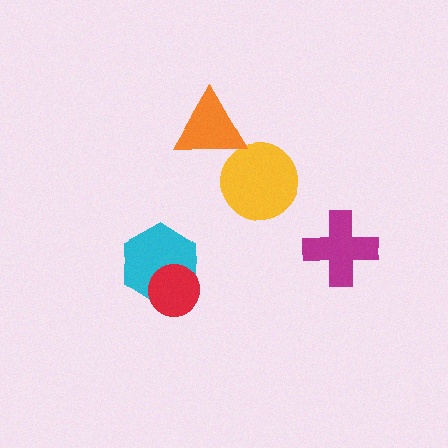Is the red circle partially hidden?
No, no other shape covers it.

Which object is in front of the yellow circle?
The orange triangle is in front of the yellow circle.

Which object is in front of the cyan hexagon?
The red circle is in front of the cyan hexagon.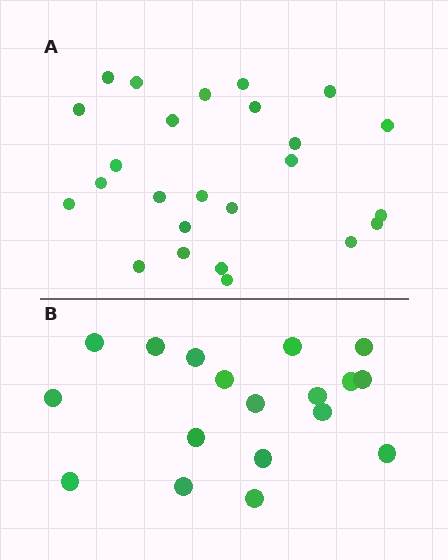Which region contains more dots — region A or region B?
Region A (the top region) has more dots.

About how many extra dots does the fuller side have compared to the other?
Region A has roughly 8 or so more dots than region B.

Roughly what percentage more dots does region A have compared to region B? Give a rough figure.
About 40% more.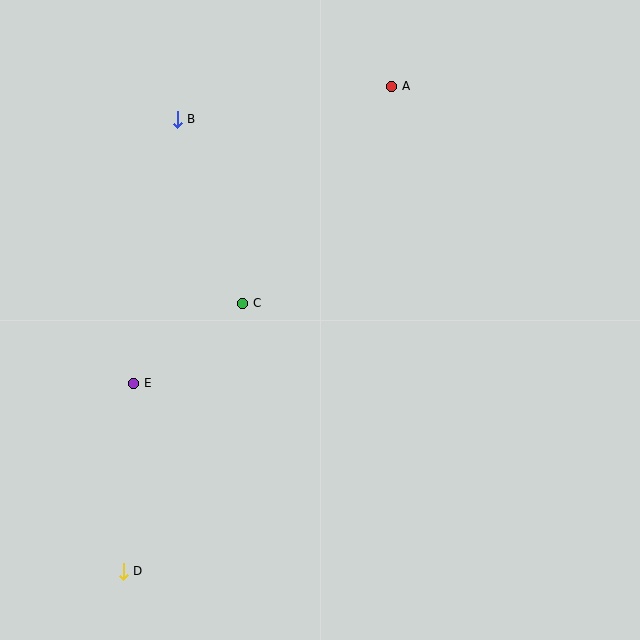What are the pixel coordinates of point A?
Point A is at (392, 86).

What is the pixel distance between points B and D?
The distance between B and D is 455 pixels.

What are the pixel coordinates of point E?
Point E is at (134, 383).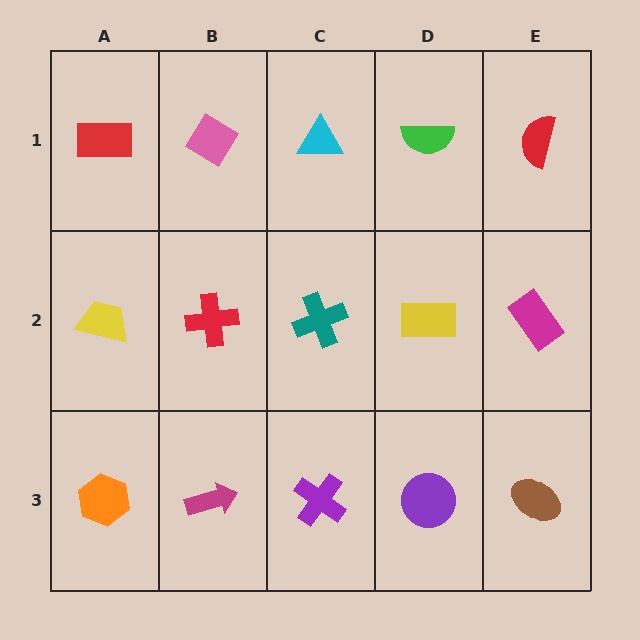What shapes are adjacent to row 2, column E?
A red semicircle (row 1, column E), a brown ellipse (row 3, column E), a yellow rectangle (row 2, column D).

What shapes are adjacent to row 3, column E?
A magenta rectangle (row 2, column E), a purple circle (row 3, column D).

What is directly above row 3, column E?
A magenta rectangle.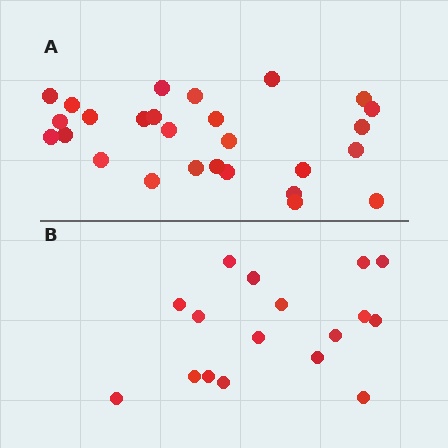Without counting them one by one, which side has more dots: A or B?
Region A (the top region) has more dots.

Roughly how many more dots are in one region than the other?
Region A has roughly 10 or so more dots than region B.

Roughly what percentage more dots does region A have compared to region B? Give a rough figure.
About 60% more.